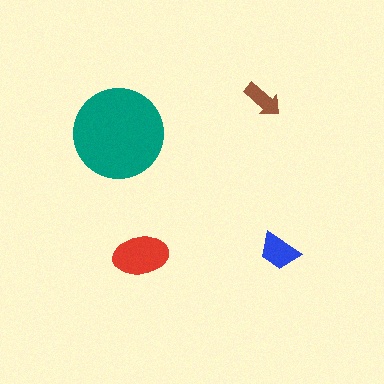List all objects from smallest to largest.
The brown arrow, the blue trapezoid, the red ellipse, the teal circle.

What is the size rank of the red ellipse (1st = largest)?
2nd.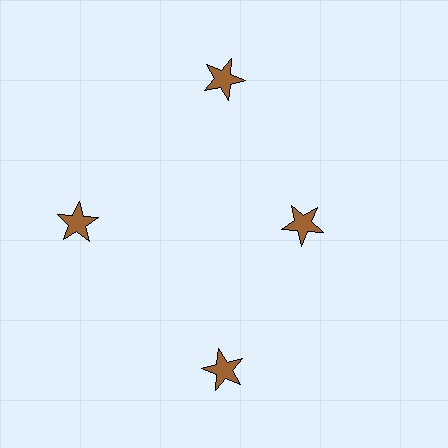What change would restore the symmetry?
The symmetry would be restored by moving it outward, back onto the ring so that all 4 stars sit at equal angles and equal distance from the center.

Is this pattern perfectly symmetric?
No. The 4 brown stars are arranged in a ring, but one element near the 3 o'clock position is pulled inward toward the center, breaking the 4-fold rotational symmetry.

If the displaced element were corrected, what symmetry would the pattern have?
It would have 4-fold rotational symmetry — the pattern would map onto itself every 90 degrees.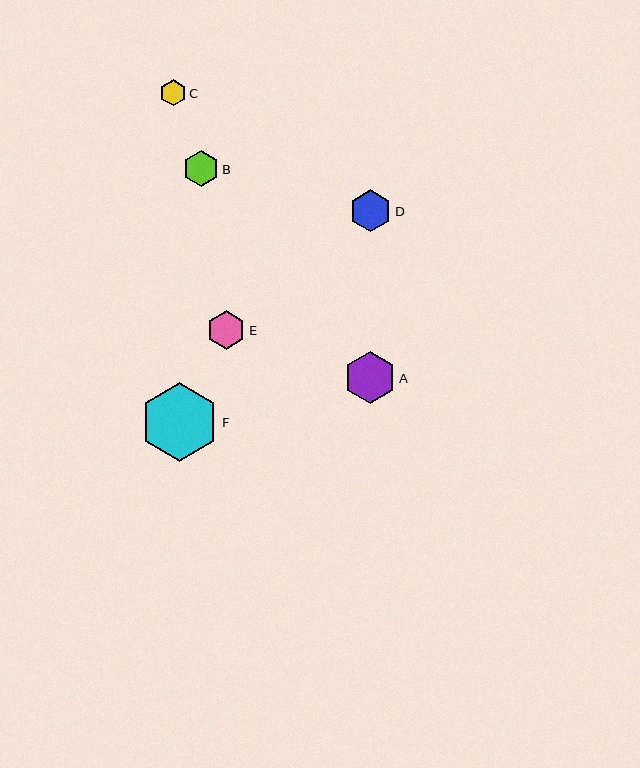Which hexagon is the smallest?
Hexagon C is the smallest with a size of approximately 26 pixels.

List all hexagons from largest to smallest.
From largest to smallest: F, A, D, E, B, C.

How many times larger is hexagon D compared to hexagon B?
Hexagon D is approximately 1.2 times the size of hexagon B.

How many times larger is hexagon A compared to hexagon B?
Hexagon A is approximately 1.4 times the size of hexagon B.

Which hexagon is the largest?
Hexagon F is the largest with a size of approximately 79 pixels.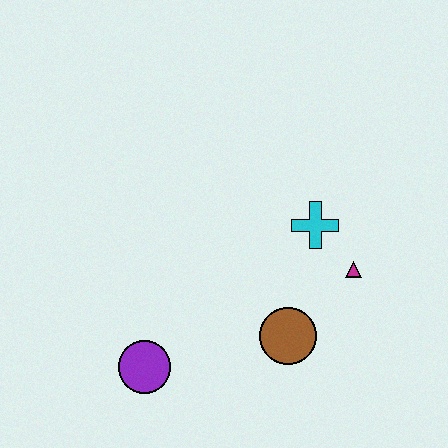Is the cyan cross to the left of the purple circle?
No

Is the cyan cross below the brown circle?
No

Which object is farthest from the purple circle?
The magenta triangle is farthest from the purple circle.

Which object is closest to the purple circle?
The brown circle is closest to the purple circle.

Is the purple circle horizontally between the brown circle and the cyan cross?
No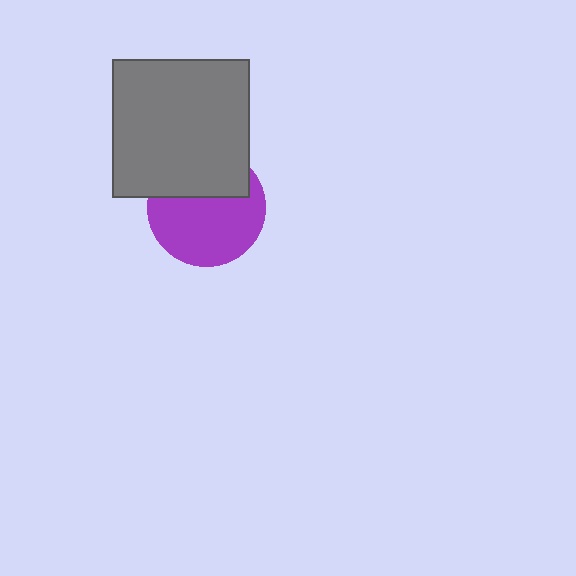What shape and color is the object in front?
The object in front is a gray square.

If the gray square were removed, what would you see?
You would see the complete purple circle.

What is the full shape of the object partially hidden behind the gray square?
The partially hidden object is a purple circle.